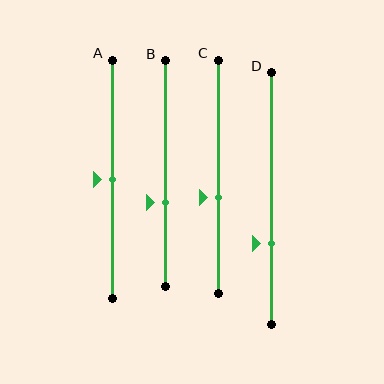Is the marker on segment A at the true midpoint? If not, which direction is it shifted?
Yes, the marker on segment A is at the true midpoint.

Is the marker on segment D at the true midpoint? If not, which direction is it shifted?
No, the marker on segment D is shifted downward by about 18% of the segment length.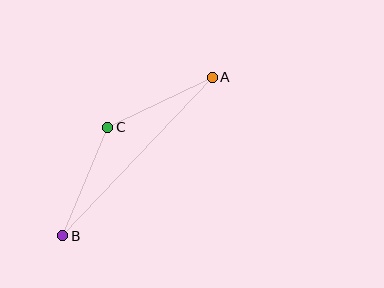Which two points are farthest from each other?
Points A and B are farthest from each other.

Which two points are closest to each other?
Points A and C are closest to each other.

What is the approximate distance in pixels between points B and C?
The distance between B and C is approximately 118 pixels.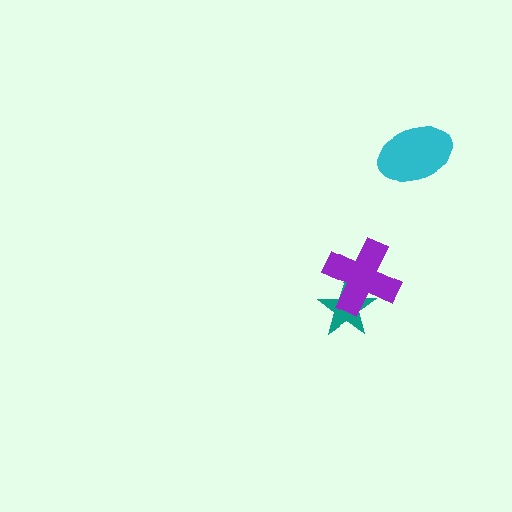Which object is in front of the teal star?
The purple cross is in front of the teal star.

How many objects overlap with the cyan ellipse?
0 objects overlap with the cyan ellipse.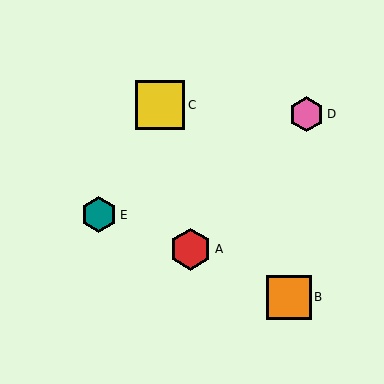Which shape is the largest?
The yellow square (labeled C) is the largest.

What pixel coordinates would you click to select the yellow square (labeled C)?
Click at (160, 105) to select the yellow square C.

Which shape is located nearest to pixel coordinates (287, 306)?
The orange square (labeled B) at (289, 297) is nearest to that location.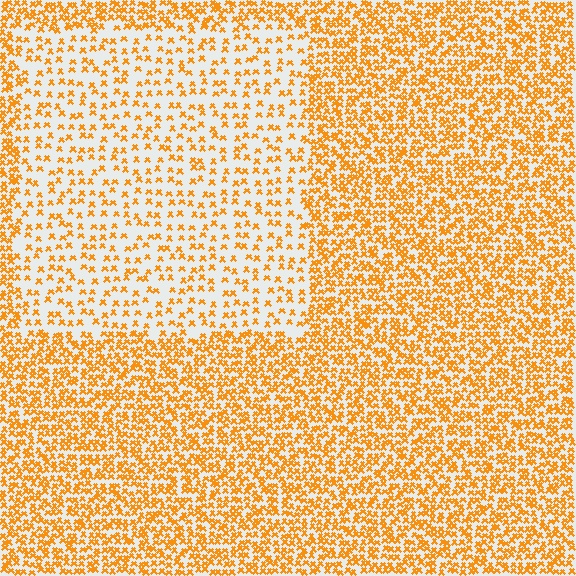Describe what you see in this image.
The image contains small orange elements arranged at two different densities. A rectangle-shaped region is visible where the elements are less densely packed than the surrounding area.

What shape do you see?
I see a rectangle.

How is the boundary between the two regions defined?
The boundary is defined by a change in element density (approximately 2.3x ratio). All elements are the same color, size, and shape.